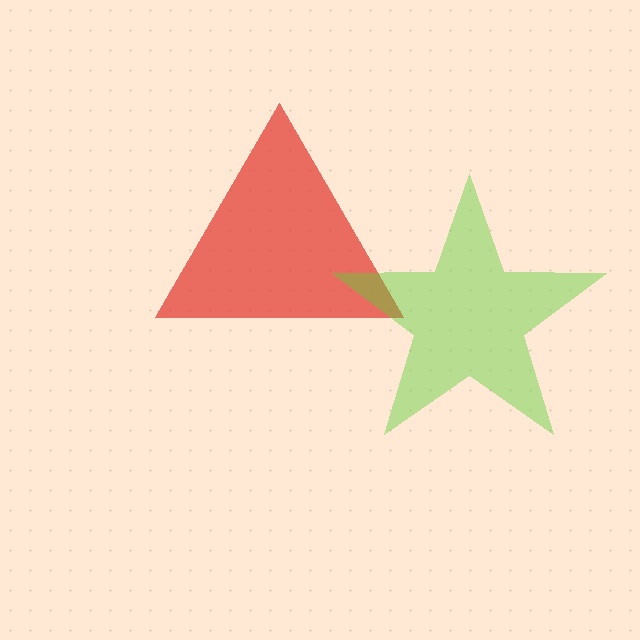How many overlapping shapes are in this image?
There are 2 overlapping shapes in the image.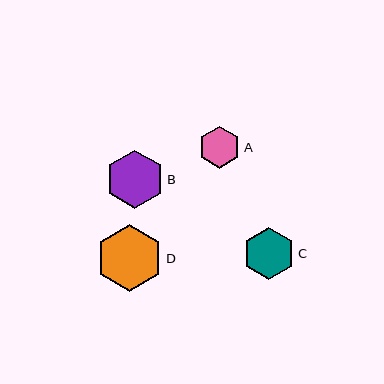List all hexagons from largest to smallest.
From largest to smallest: D, B, C, A.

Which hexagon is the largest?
Hexagon D is the largest with a size of approximately 67 pixels.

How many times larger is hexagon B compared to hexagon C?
Hexagon B is approximately 1.1 times the size of hexagon C.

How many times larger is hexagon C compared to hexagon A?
Hexagon C is approximately 1.2 times the size of hexagon A.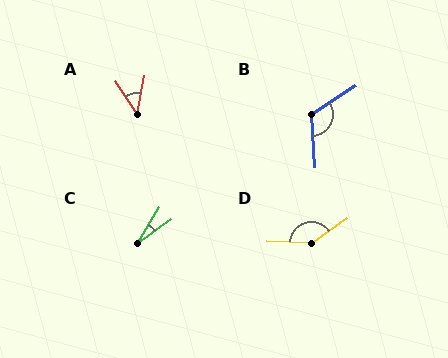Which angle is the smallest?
C, at approximately 22 degrees.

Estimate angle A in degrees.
Approximately 43 degrees.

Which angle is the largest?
D, at approximately 142 degrees.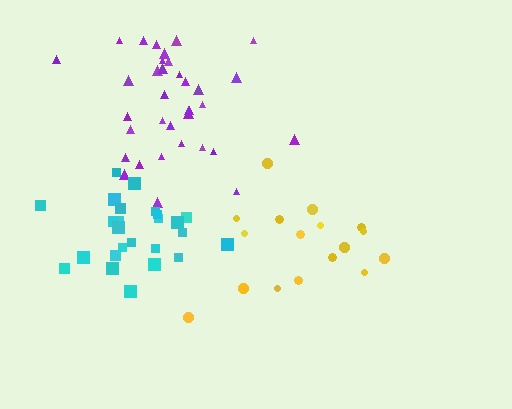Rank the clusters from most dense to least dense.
cyan, purple, yellow.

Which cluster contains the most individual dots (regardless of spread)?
Purple (35).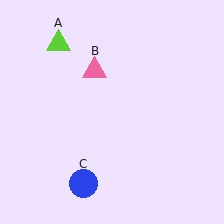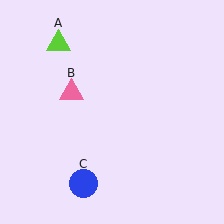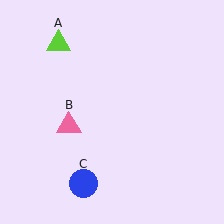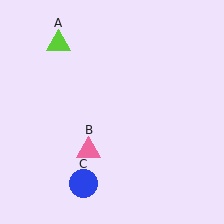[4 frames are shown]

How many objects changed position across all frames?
1 object changed position: pink triangle (object B).